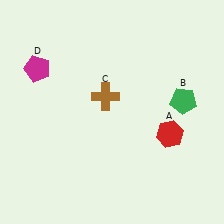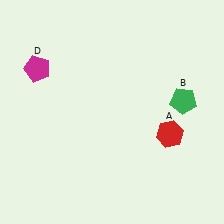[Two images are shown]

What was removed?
The brown cross (C) was removed in Image 2.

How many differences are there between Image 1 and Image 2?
There is 1 difference between the two images.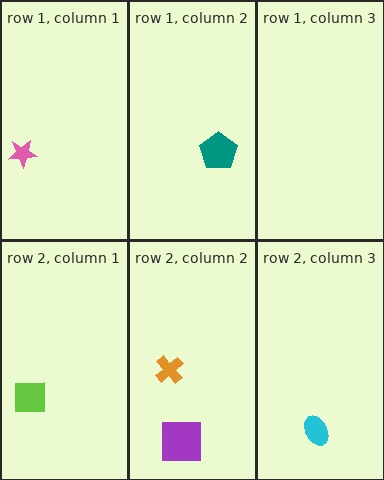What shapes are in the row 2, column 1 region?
The lime square.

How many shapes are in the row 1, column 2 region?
1.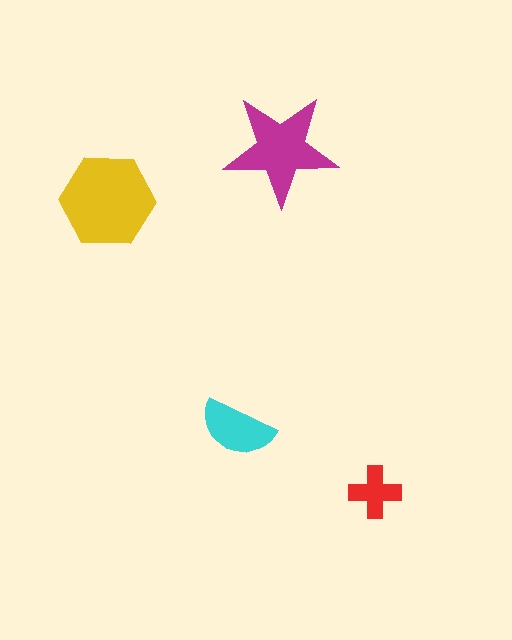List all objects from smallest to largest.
The red cross, the cyan semicircle, the magenta star, the yellow hexagon.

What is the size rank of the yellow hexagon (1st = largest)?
1st.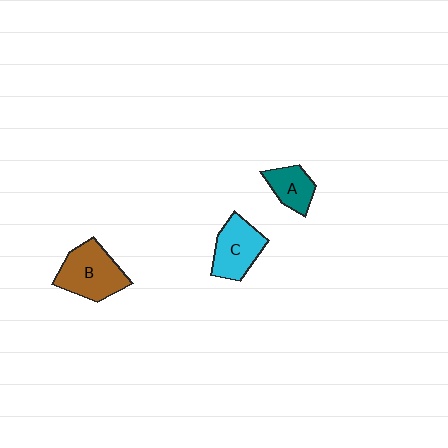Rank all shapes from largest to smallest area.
From largest to smallest: B (brown), C (cyan), A (teal).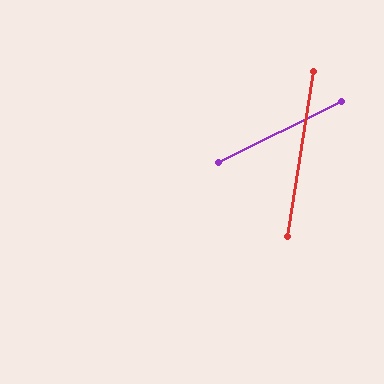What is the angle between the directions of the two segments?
Approximately 54 degrees.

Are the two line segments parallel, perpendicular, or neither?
Neither parallel nor perpendicular — they differ by about 54°.